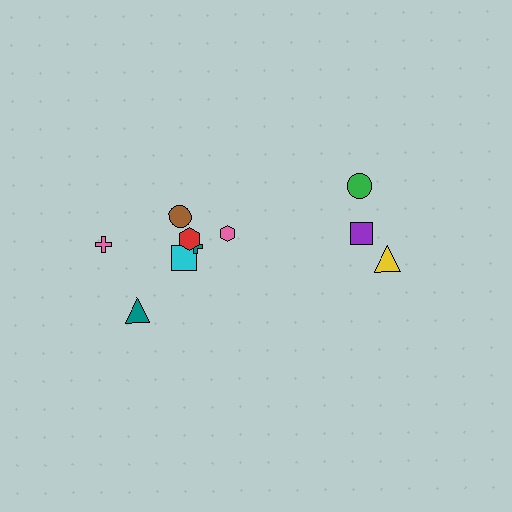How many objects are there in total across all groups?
There are 10 objects.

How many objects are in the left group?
There are 7 objects.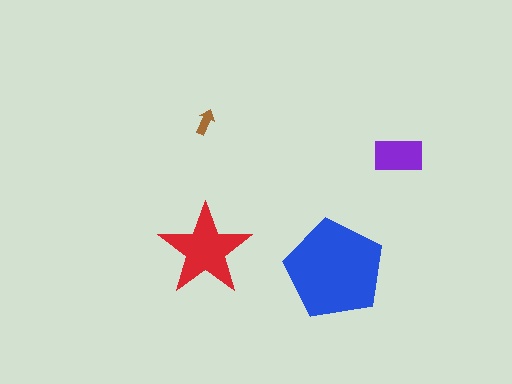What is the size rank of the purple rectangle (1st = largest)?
3rd.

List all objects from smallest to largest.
The brown arrow, the purple rectangle, the red star, the blue pentagon.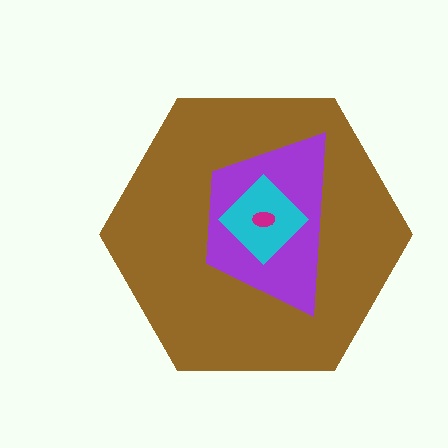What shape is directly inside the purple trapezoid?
The cyan diamond.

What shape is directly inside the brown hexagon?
The purple trapezoid.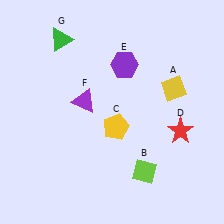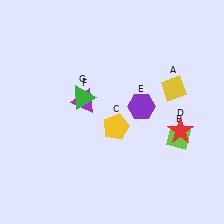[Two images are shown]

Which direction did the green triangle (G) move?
The green triangle (G) moved down.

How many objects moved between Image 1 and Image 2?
3 objects moved between the two images.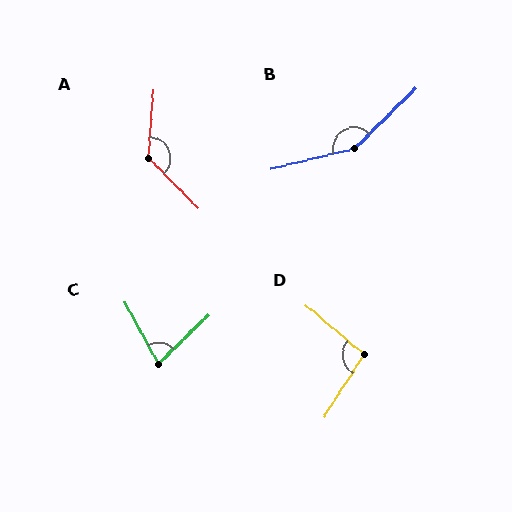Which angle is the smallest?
C, at approximately 74 degrees.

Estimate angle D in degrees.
Approximately 98 degrees.